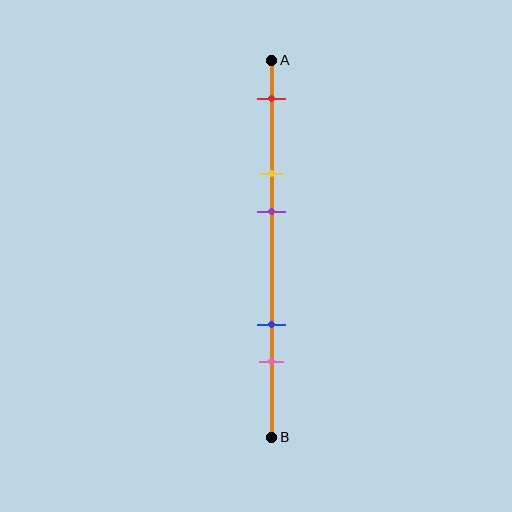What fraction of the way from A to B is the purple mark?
The purple mark is approximately 40% (0.4) of the way from A to B.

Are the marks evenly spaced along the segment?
No, the marks are not evenly spaced.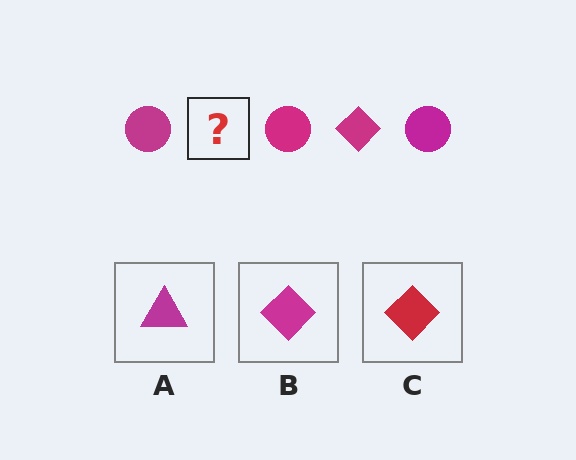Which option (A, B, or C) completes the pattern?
B.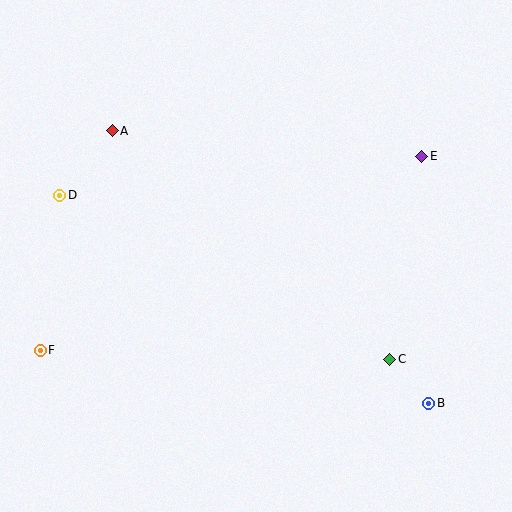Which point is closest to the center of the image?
Point C at (390, 359) is closest to the center.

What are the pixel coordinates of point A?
Point A is at (112, 131).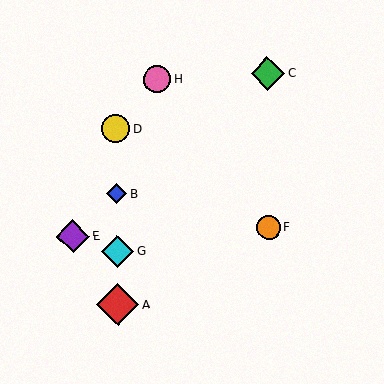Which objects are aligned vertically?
Objects A, B, D, G are aligned vertically.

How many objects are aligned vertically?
4 objects (A, B, D, G) are aligned vertically.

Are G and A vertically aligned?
Yes, both are at x≈117.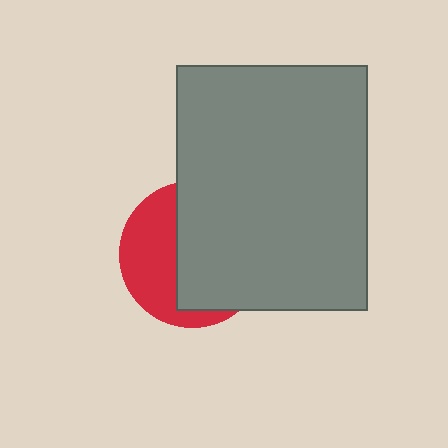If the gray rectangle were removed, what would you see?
You would see the complete red circle.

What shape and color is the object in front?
The object in front is a gray rectangle.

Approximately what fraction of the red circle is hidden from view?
Roughly 60% of the red circle is hidden behind the gray rectangle.